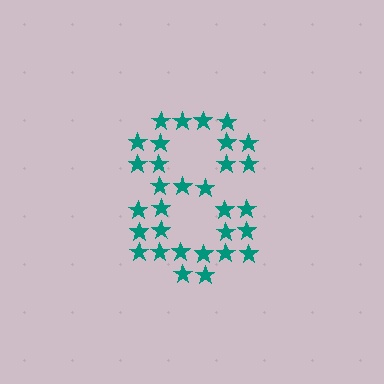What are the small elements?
The small elements are stars.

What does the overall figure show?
The overall figure shows the digit 8.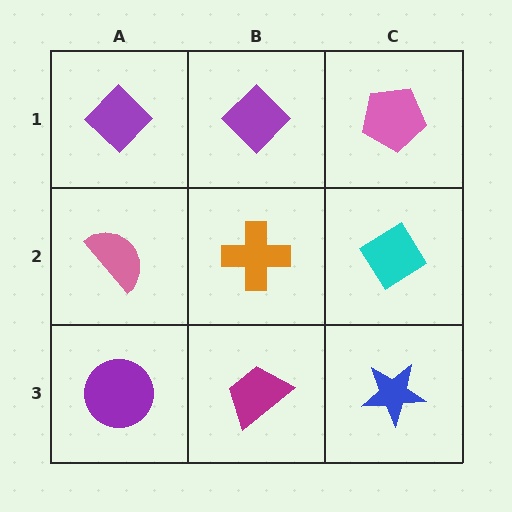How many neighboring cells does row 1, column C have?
2.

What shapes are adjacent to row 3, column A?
A pink semicircle (row 2, column A), a magenta trapezoid (row 3, column B).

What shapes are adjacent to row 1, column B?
An orange cross (row 2, column B), a purple diamond (row 1, column A), a pink pentagon (row 1, column C).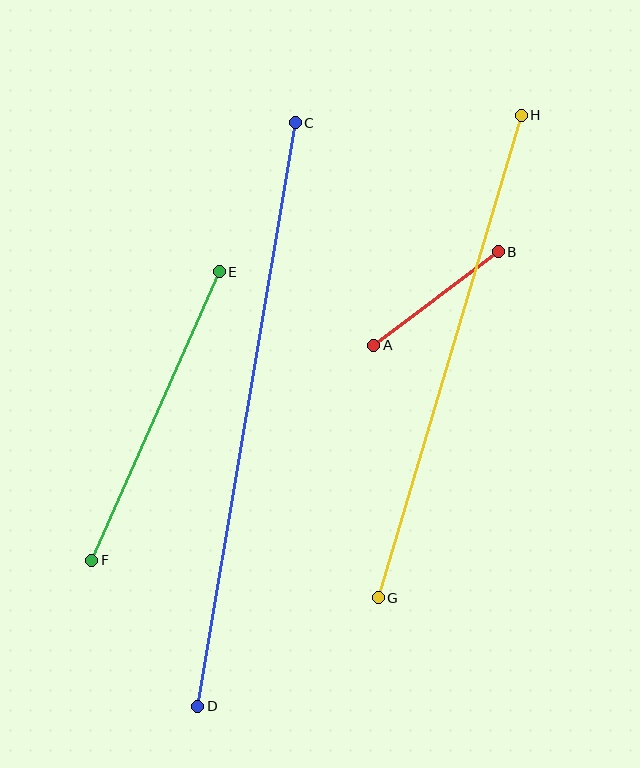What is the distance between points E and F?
The distance is approximately 316 pixels.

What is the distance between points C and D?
The distance is approximately 592 pixels.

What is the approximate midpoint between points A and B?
The midpoint is at approximately (436, 298) pixels.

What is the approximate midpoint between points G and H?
The midpoint is at approximately (450, 357) pixels.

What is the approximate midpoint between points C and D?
The midpoint is at approximately (247, 414) pixels.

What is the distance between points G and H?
The distance is approximately 503 pixels.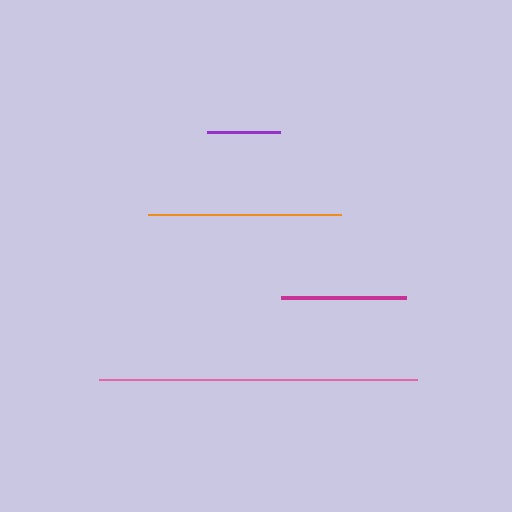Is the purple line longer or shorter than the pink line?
The pink line is longer than the purple line.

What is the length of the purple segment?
The purple segment is approximately 74 pixels long.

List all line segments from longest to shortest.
From longest to shortest: pink, orange, magenta, purple.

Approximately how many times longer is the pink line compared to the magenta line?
The pink line is approximately 2.5 times the length of the magenta line.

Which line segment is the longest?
The pink line is the longest at approximately 318 pixels.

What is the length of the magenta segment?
The magenta segment is approximately 125 pixels long.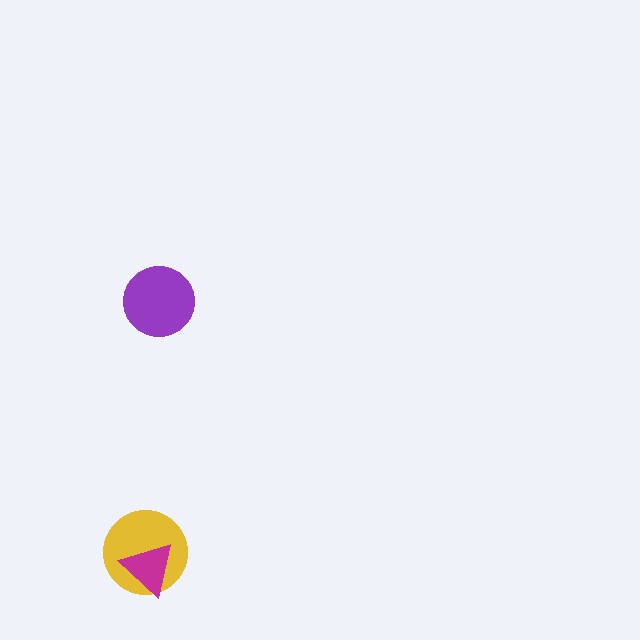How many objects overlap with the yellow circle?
1 object overlaps with the yellow circle.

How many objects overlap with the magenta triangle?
1 object overlaps with the magenta triangle.